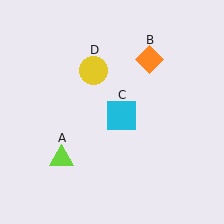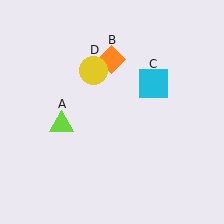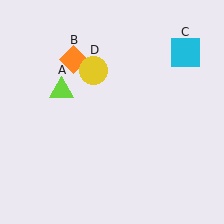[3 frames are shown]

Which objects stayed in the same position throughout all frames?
Yellow circle (object D) remained stationary.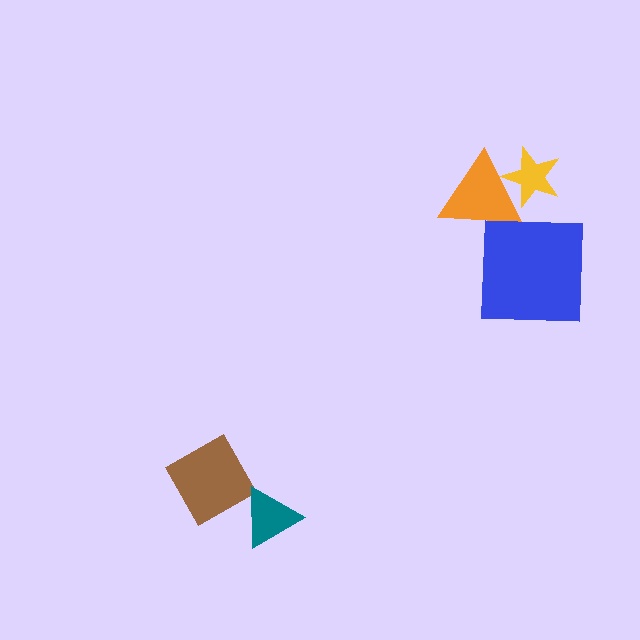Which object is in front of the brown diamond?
The teal triangle is in front of the brown diamond.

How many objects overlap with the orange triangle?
1 object overlaps with the orange triangle.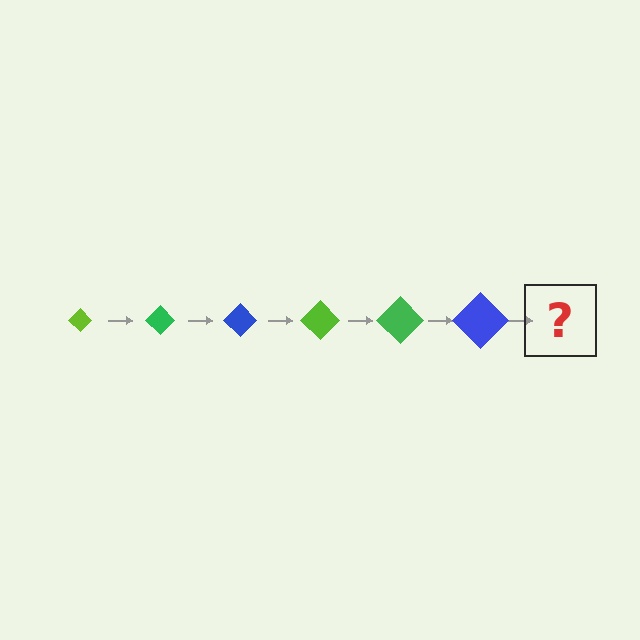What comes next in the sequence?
The next element should be a lime diamond, larger than the previous one.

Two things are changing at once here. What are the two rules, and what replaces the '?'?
The two rules are that the diamond grows larger each step and the color cycles through lime, green, and blue. The '?' should be a lime diamond, larger than the previous one.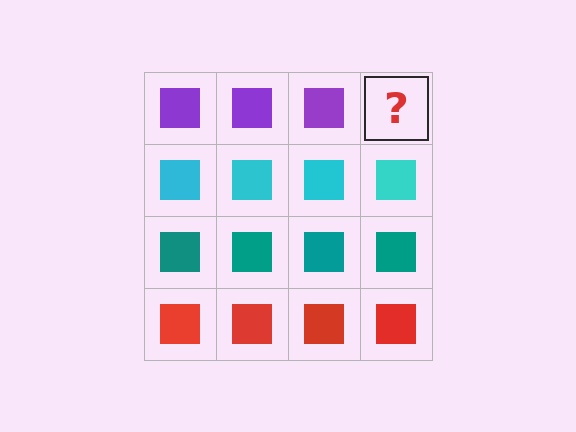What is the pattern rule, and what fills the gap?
The rule is that each row has a consistent color. The gap should be filled with a purple square.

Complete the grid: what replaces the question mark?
The question mark should be replaced with a purple square.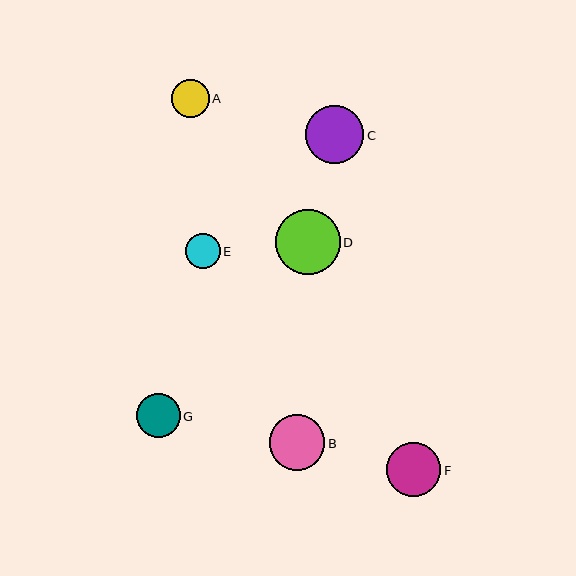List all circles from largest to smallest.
From largest to smallest: D, C, B, F, G, A, E.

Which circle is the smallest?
Circle E is the smallest with a size of approximately 35 pixels.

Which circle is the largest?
Circle D is the largest with a size of approximately 65 pixels.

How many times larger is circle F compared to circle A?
Circle F is approximately 1.4 times the size of circle A.